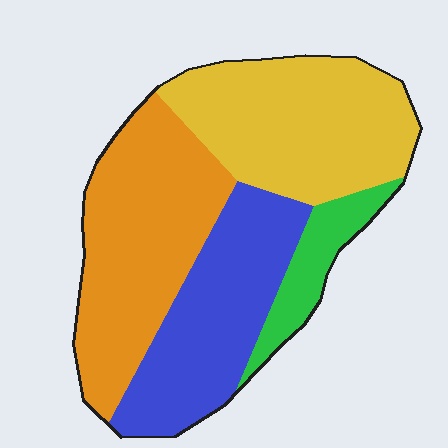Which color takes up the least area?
Green, at roughly 10%.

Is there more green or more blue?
Blue.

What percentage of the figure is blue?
Blue covers 27% of the figure.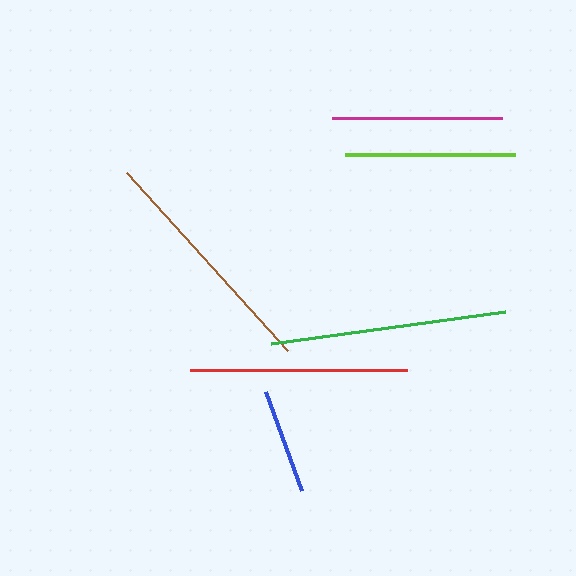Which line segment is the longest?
The brown line is the longest at approximately 240 pixels.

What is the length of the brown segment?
The brown segment is approximately 240 pixels long.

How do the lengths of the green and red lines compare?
The green and red lines are approximately the same length.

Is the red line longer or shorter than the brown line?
The brown line is longer than the red line.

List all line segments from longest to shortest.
From longest to shortest: brown, green, red, lime, magenta, blue.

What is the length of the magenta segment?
The magenta segment is approximately 170 pixels long.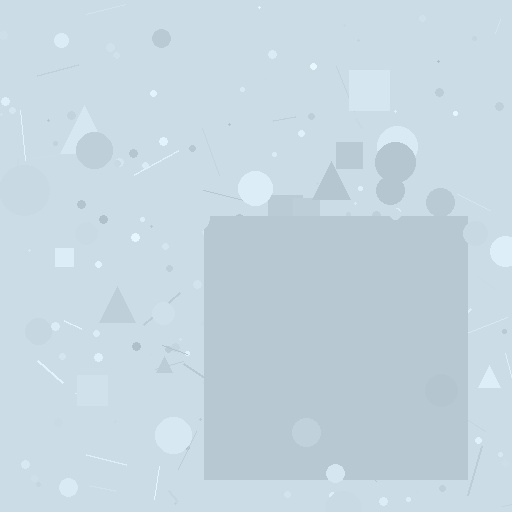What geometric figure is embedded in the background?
A square is embedded in the background.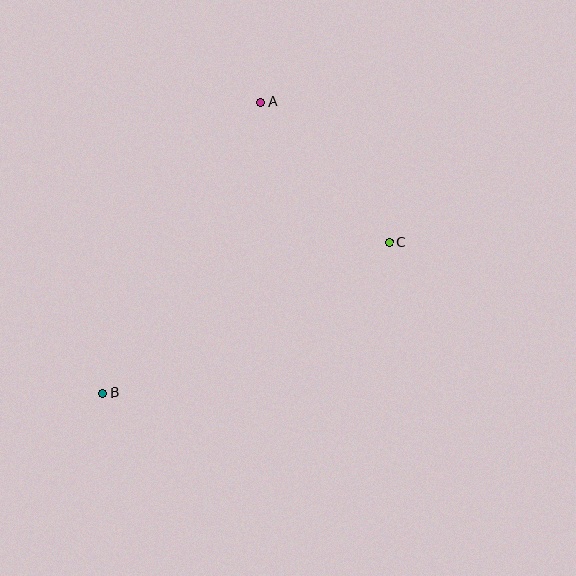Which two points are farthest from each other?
Points A and B are farthest from each other.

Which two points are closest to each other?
Points A and C are closest to each other.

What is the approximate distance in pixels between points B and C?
The distance between B and C is approximately 324 pixels.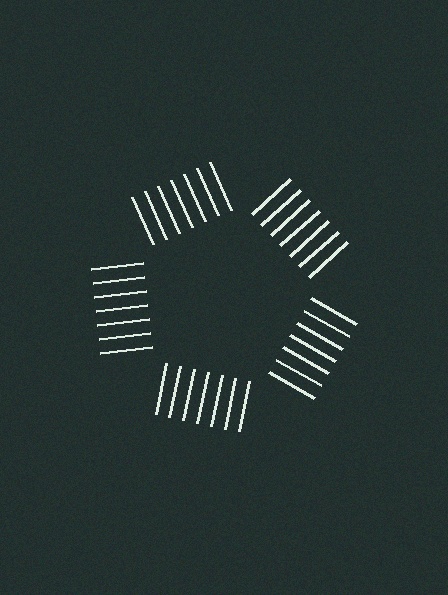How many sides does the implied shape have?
5 sides — the line-ends trace a pentagon.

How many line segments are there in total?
35 — 7 along each of the 5 edges.